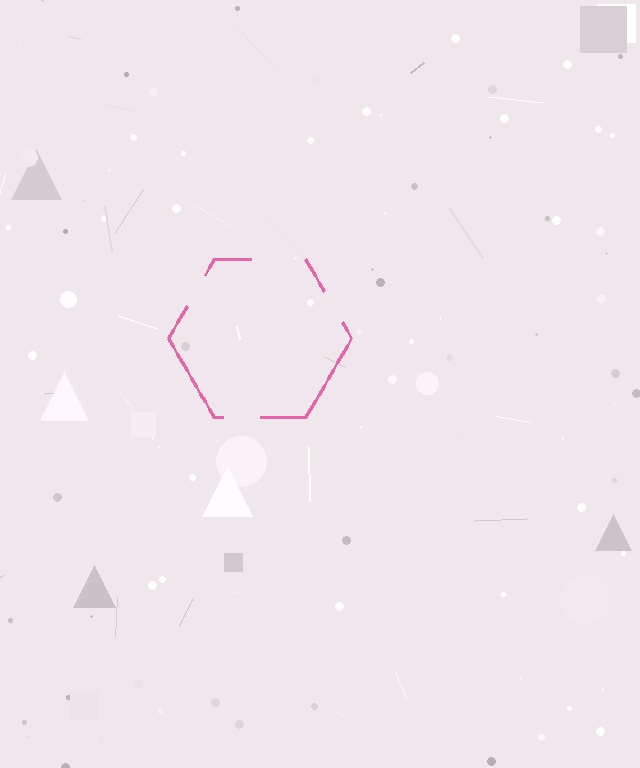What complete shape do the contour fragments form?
The contour fragments form a hexagon.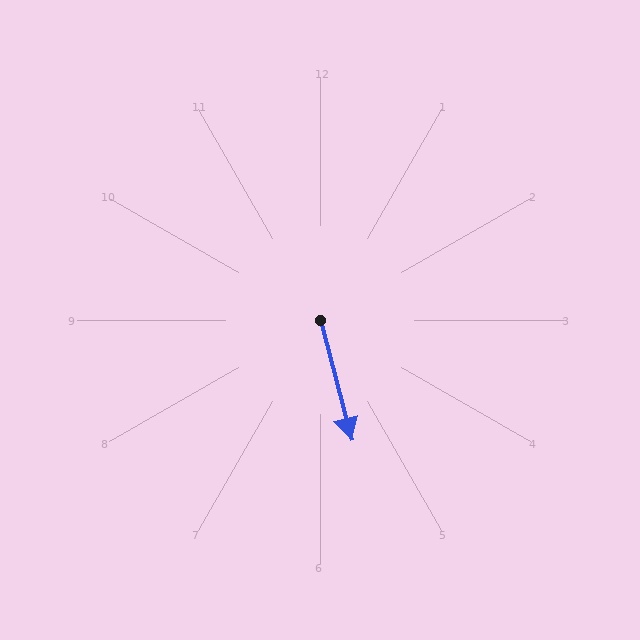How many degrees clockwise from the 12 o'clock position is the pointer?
Approximately 165 degrees.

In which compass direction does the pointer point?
South.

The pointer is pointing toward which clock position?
Roughly 6 o'clock.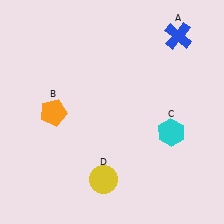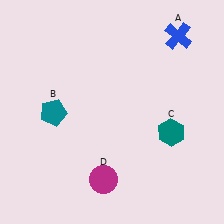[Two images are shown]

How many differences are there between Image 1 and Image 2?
There are 3 differences between the two images.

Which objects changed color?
B changed from orange to teal. C changed from cyan to teal. D changed from yellow to magenta.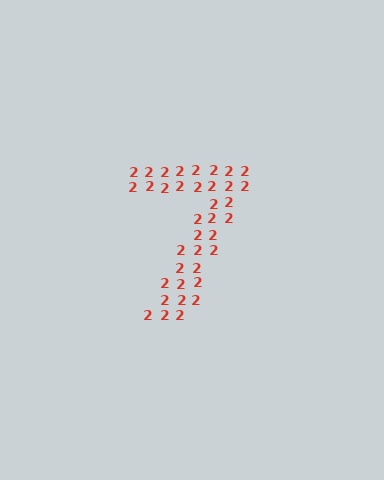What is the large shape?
The large shape is the digit 7.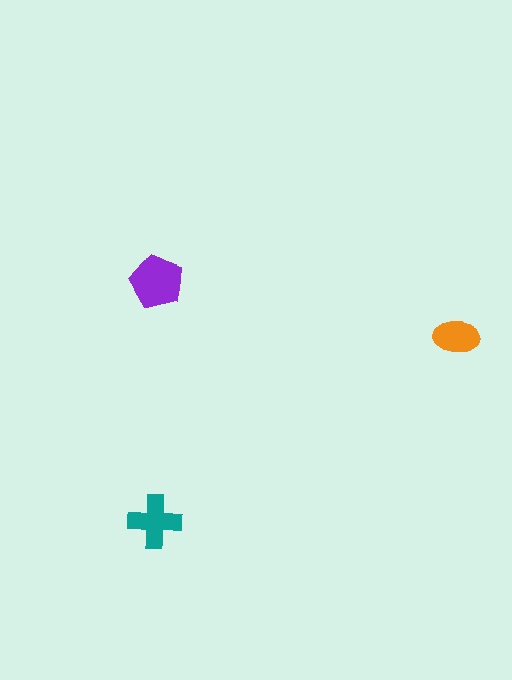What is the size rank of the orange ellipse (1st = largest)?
3rd.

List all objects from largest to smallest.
The purple pentagon, the teal cross, the orange ellipse.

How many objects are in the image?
There are 3 objects in the image.